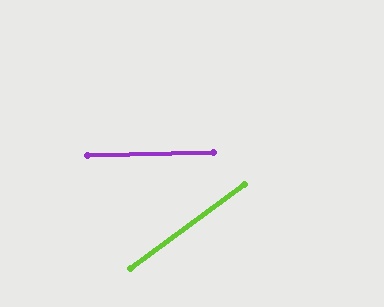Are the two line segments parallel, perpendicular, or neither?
Neither parallel nor perpendicular — they differ by about 35°.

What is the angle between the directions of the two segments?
Approximately 35 degrees.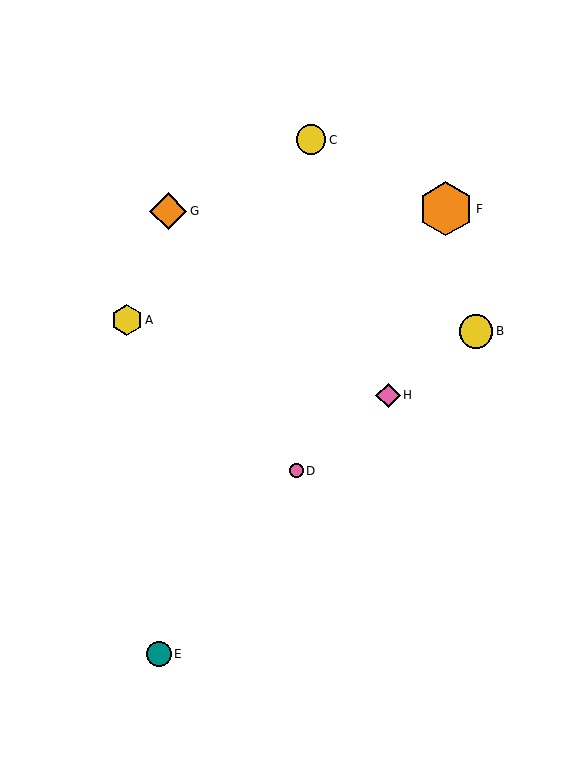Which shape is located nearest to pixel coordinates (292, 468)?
The pink circle (labeled D) at (296, 471) is nearest to that location.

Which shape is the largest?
The orange hexagon (labeled F) is the largest.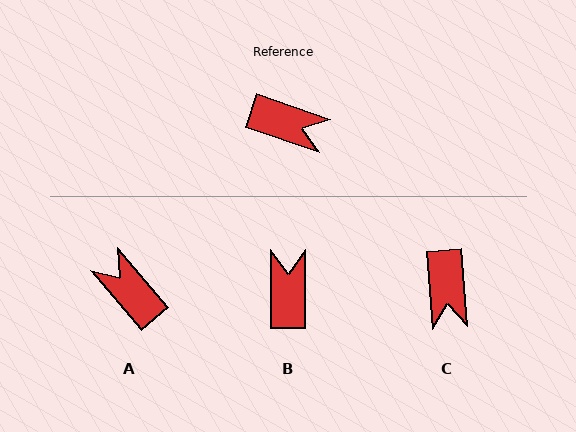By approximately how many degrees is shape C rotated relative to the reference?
Approximately 67 degrees clockwise.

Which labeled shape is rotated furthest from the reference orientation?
A, about 149 degrees away.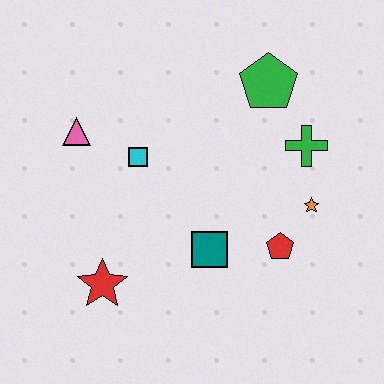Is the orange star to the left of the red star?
No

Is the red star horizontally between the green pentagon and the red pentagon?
No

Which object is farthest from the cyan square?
The orange star is farthest from the cyan square.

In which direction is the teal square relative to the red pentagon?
The teal square is to the left of the red pentagon.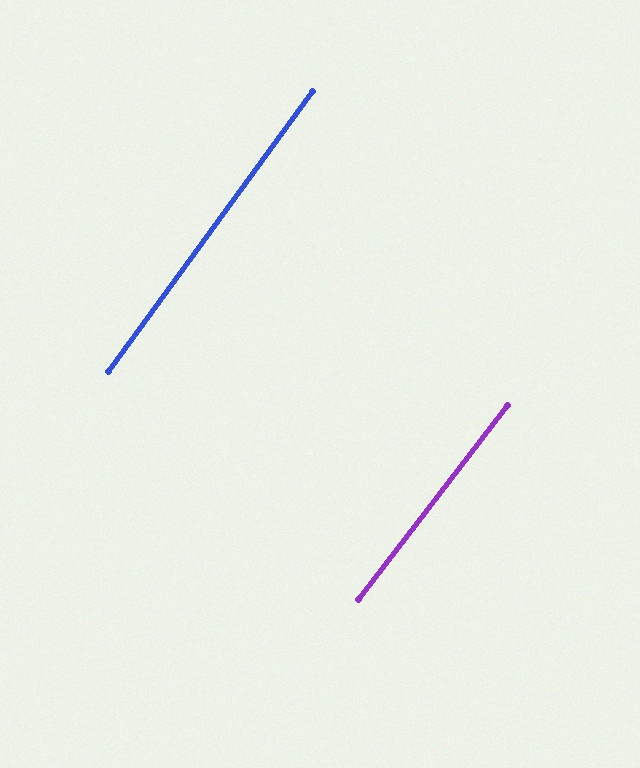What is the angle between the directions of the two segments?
Approximately 2 degrees.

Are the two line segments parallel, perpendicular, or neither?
Parallel — their directions differ by only 1.5°.